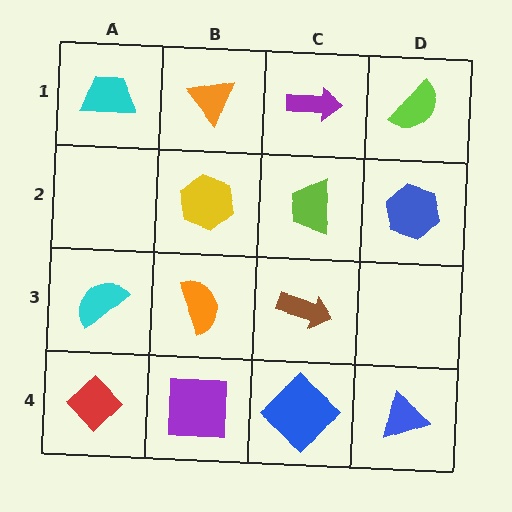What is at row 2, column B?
A yellow hexagon.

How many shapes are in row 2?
3 shapes.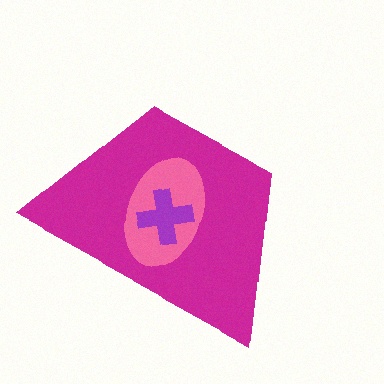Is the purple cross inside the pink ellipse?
Yes.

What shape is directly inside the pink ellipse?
The purple cross.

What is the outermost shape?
The magenta trapezoid.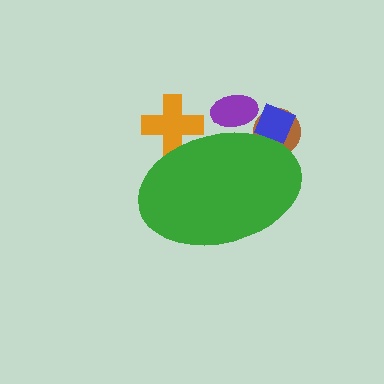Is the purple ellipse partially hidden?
Yes, the purple ellipse is partially hidden behind the green ellipse.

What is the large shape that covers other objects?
A green ellipse.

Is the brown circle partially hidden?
Yes, the brown circle is partially hidden behind the green ellipse.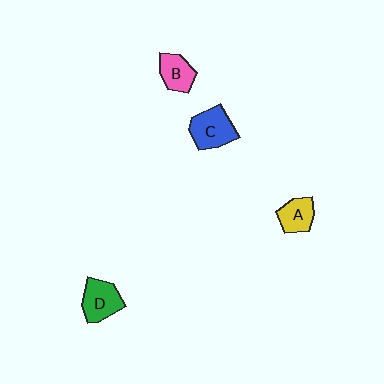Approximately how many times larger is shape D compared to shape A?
Approximately 1.3 times.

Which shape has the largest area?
Shape C (blue).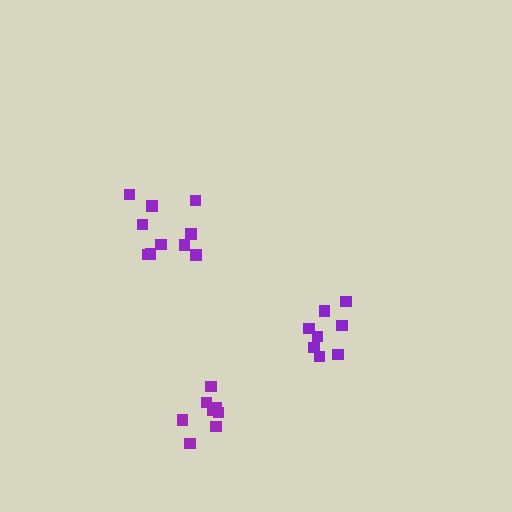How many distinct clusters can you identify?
There are 3 distinct clusters.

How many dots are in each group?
Group 1: 8 dots, Group 2: 10 dots, Group 3: 9 dots (27 total).